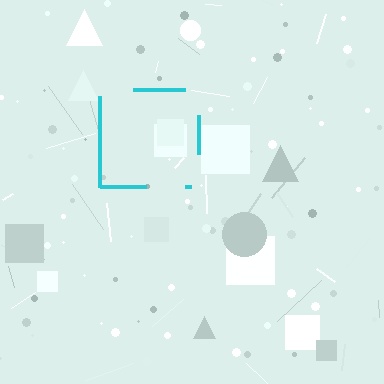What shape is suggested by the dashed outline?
The dashed outline suggests a square.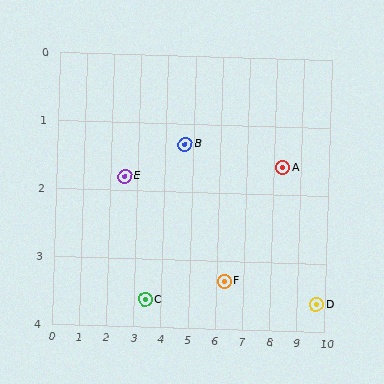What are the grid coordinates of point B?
Point B is at approximately (4.7, 1.3).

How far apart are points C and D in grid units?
Points C and D are about 6.3 grid units apart.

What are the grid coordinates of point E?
Point E is at approximately (2.5, 1.8).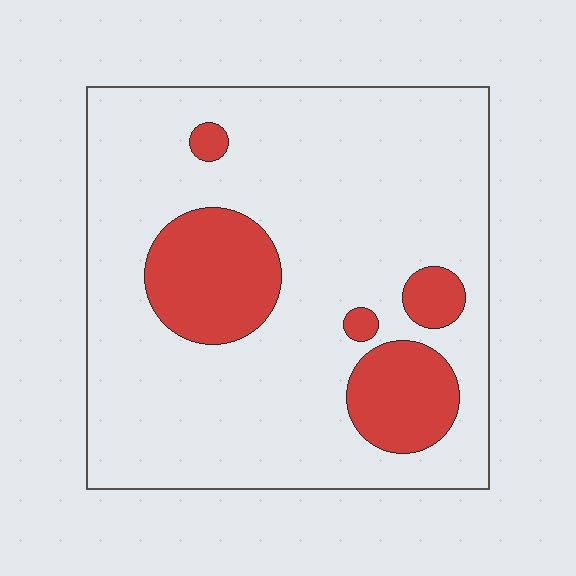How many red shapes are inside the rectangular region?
5.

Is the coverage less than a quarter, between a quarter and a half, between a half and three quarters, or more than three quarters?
Less than a quarter.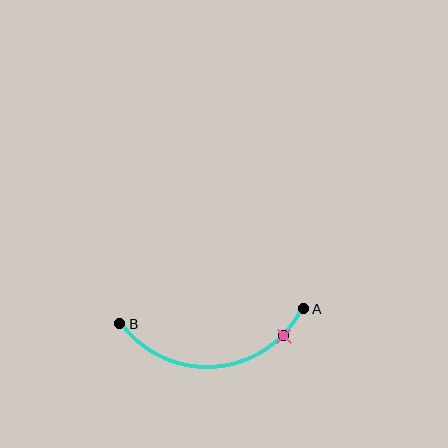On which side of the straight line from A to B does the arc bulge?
The arc bulges below the straight line connecting A and B.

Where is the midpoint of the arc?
The arc midpoint is the point on the curve farthest from the straight line joining A and B. It sits below that line.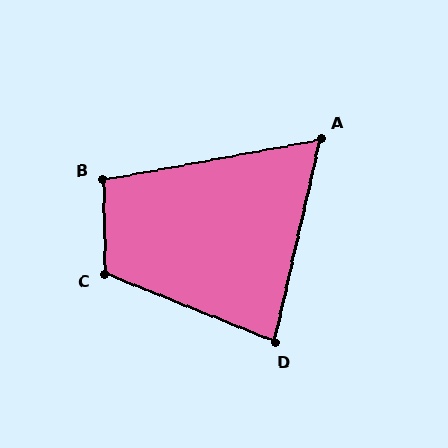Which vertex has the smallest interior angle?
A, at approximately 67 degrees.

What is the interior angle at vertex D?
Approximately 81 degrees (acute).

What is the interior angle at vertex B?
Approximately 99 degrees (obtuse).